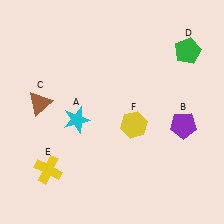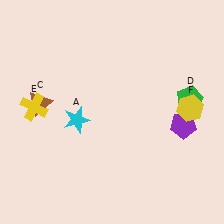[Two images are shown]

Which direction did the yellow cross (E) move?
The yellow cross (E) moved up.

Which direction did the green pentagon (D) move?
The green pentagon (D) moved down.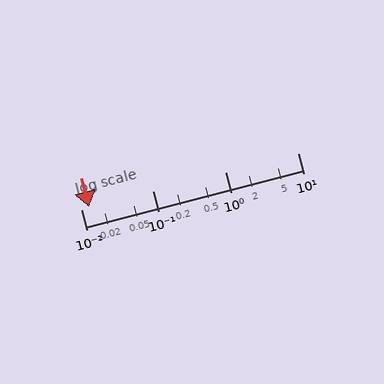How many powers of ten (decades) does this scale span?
The scale spans 3 decades, from 0.01 to 10.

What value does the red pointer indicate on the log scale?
The pointer indicates approximately 0.013.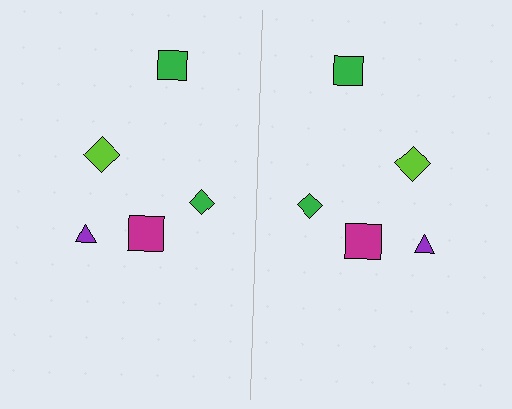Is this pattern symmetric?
Yes, this pattern has bilateral (reflection) symmetry.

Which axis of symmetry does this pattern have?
The pattern has a vertical axis of symmetry running through the center of the image.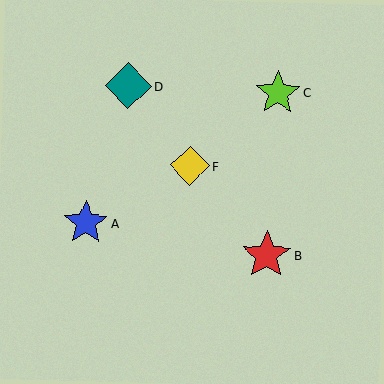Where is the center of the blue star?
The center of the blue star is at (86, 223).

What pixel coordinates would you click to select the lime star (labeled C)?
Click at (278, 93) to select the lime star C.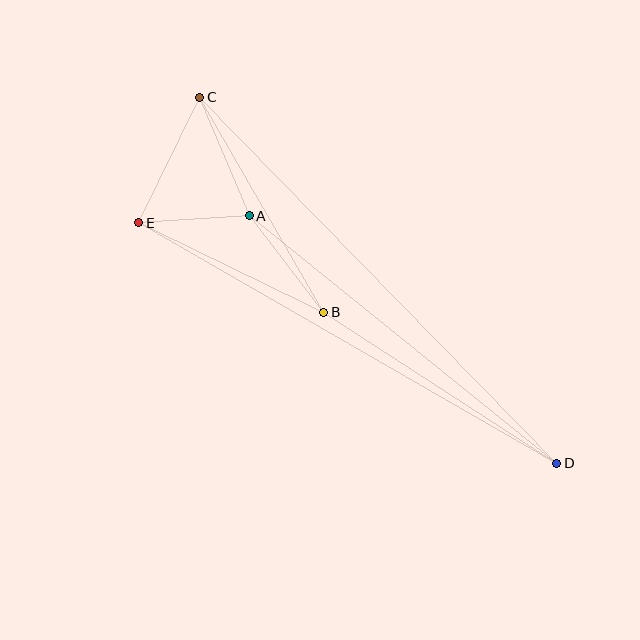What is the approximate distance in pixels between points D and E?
The distance between D and E is approximately 482 pixels.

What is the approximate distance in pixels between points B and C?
The distance between B and C is approximately 248 pixels.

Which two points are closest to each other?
Points A and E are closest to each other.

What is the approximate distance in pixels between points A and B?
The distance between A and B is approximately 122 pixels.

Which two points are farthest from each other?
Points C and D are farthest from each other.